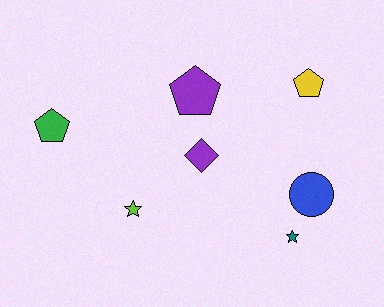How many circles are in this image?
There is 1 circle.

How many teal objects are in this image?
There is 1 teal object.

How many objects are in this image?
There are 7 objects.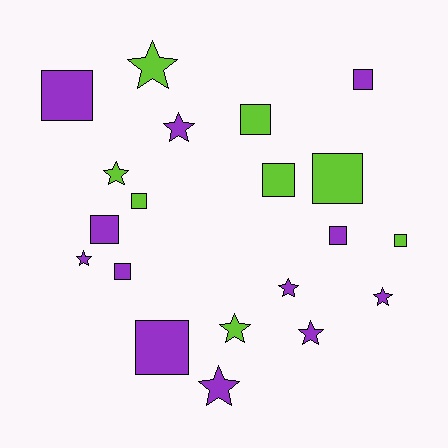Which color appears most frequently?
Purple, with 12 objects.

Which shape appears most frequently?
Square, with 11 objects.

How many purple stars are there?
There are 6 purple stars.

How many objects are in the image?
There are 20 objects.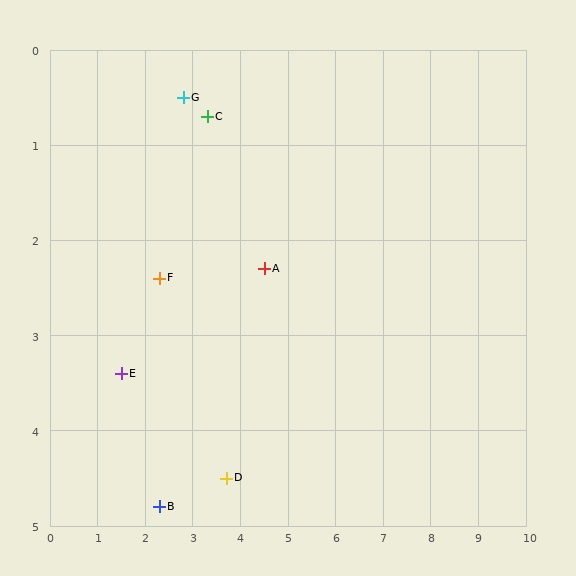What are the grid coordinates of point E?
Point E is at approximately (1.5, 3.4).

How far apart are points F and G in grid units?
Points F and G are about 2.0 grid units apart.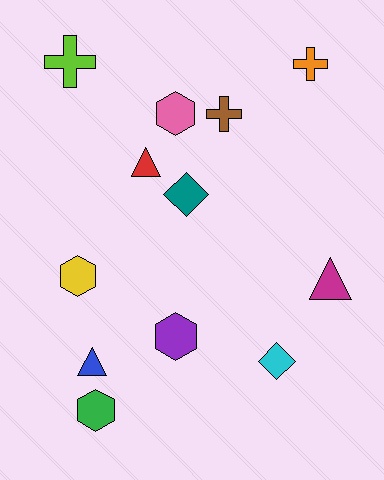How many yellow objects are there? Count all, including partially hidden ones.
There is 1 yellow object.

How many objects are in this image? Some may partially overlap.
There are 12 objects.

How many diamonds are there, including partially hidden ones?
There are 2 diamonds.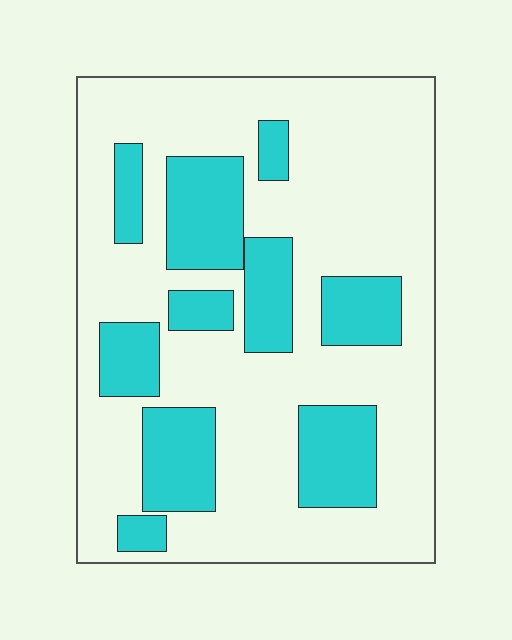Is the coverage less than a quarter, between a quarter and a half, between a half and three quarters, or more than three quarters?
Between a quarter and a half.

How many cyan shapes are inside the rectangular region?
10.